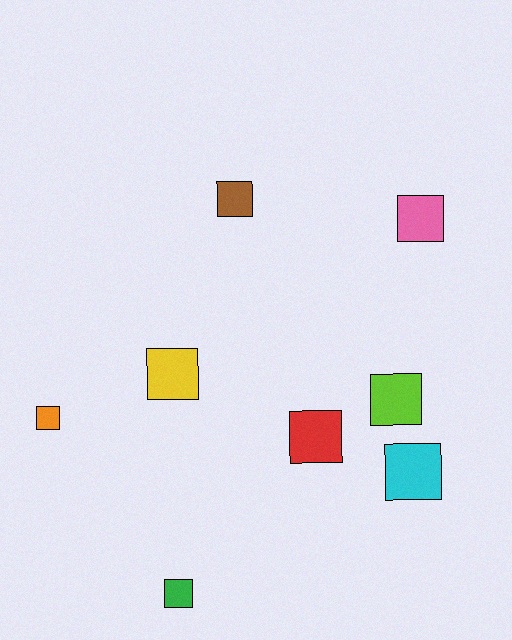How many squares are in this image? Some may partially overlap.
There are 8 squares.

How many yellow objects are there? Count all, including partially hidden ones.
There is 1 yellow object.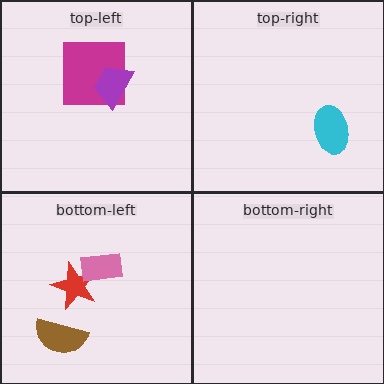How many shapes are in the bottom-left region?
3.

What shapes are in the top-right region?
The cyan ellipse.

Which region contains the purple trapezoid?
The top-left region.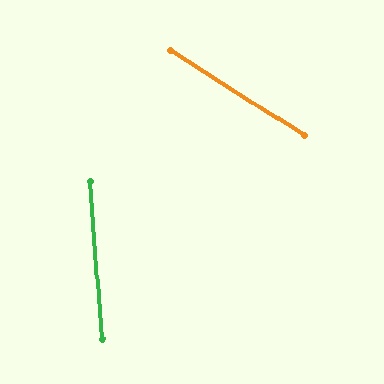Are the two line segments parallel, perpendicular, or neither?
Neither parallel nor perpendicular — they differ by about 53°.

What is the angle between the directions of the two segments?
Approximately 53 degrees.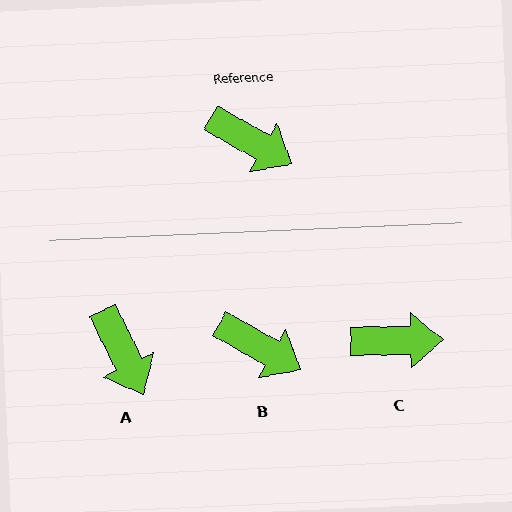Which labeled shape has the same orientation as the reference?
B.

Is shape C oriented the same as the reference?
No, it is off by about 31 degrees.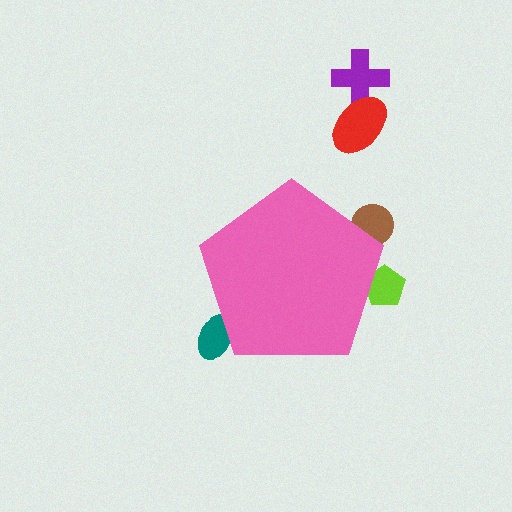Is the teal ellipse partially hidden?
Yes, the teal ellipse is partially hidden behind the pink pentagon.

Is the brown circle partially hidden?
Yes, the brown circle is partially hidden behind the pink pentagon.